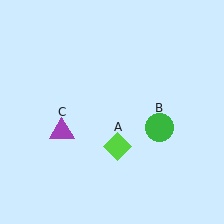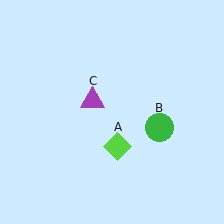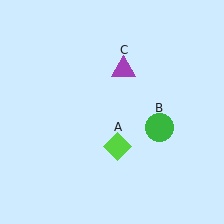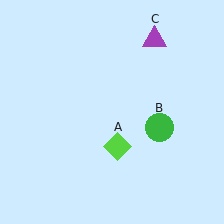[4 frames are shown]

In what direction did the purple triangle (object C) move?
The purple triangle (object C) moved up and to the right.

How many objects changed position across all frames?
1 object changed position: purple triangle (object C).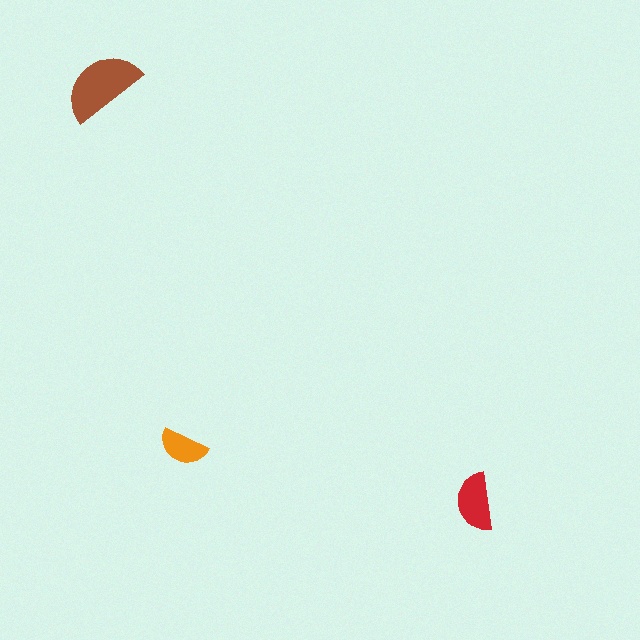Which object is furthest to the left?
The brown semicircle is leftmost.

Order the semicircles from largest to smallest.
the brown one, the red one, the orange one.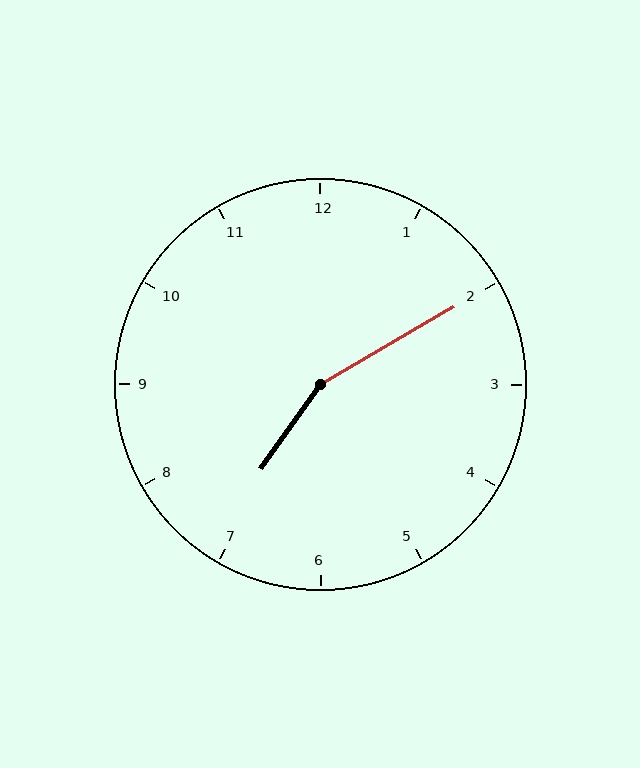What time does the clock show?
7:10.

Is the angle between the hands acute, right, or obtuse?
It is obtuse.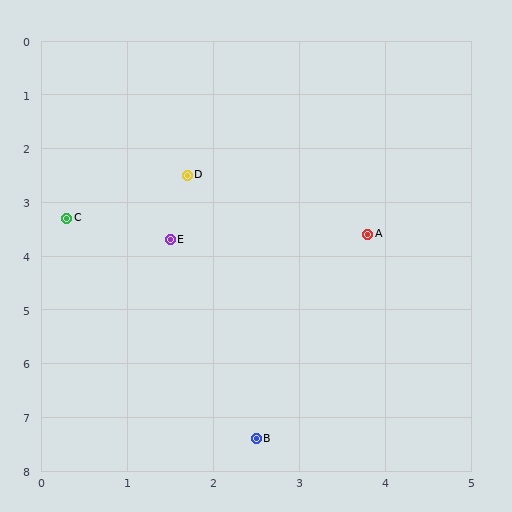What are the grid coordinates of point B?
Point B is at approximately (2.5, 7.4).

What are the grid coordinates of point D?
Point D is at approximately (1.7, 2.5).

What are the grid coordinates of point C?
Point C is at approximately (0.3, 3.3).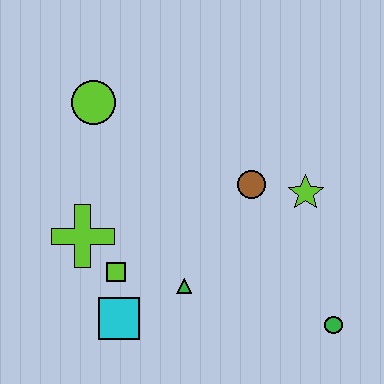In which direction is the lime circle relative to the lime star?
The lime circle is to the left of the lime star.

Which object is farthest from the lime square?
The green circle is farthest from the lime square.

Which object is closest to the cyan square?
The lime square is closest to the cyan square.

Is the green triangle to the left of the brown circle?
Yes